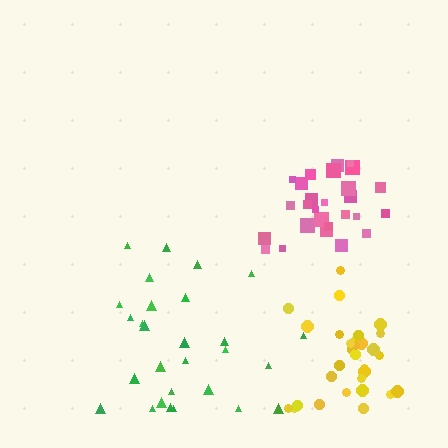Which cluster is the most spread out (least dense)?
Green.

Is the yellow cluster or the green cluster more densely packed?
Yellow.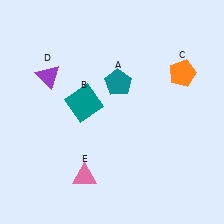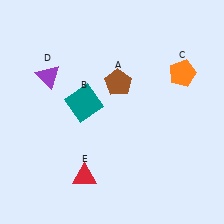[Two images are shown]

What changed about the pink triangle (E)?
In Image 1, E is pink. In Image 2, it changed to red.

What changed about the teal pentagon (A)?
In Image 1, A is teal. In Image 2, it changed to brown.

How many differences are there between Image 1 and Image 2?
There are 2 differences between the two images.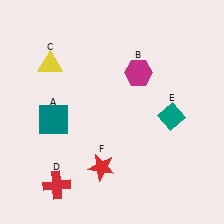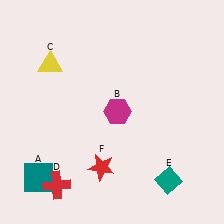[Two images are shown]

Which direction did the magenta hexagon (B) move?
The magenta hexagon (B) moved down.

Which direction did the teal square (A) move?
The teal square (A) moved down.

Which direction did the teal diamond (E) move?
The teal diamond (E) moved down.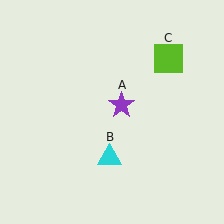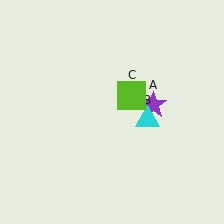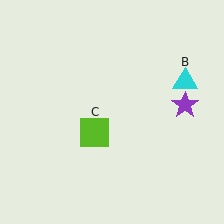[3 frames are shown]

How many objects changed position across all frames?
3 objects changed position: purple star (object A), cyan triangle (object B), lime square (object C).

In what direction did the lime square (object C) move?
The lime square (object C) moved down and to the left.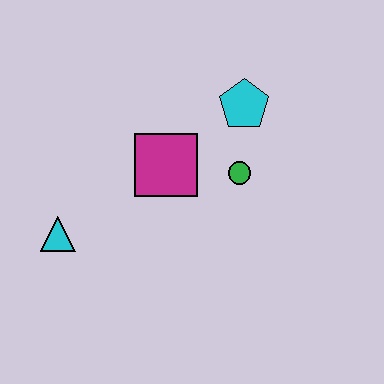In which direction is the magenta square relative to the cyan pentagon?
The magenta square is to the left of the cyan pentagon.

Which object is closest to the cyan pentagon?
The green circle is closest to the cyan pentagon.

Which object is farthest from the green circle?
The cyan triangle is farthest from the green circle.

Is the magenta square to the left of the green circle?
Yes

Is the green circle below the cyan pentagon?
Yes